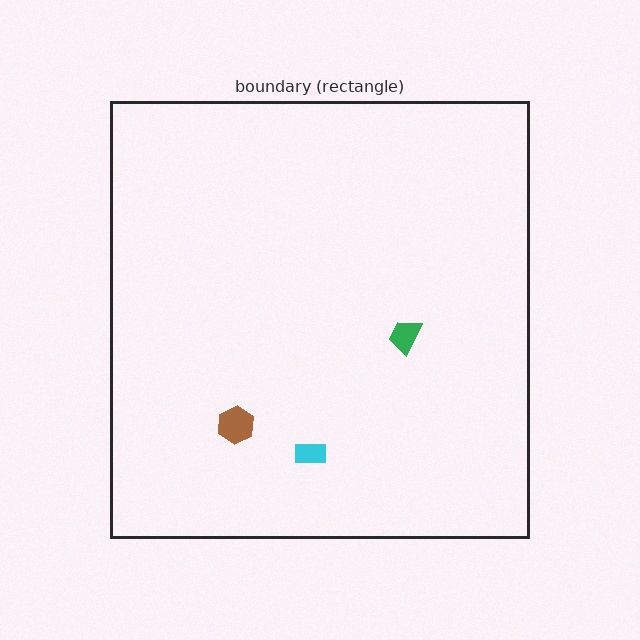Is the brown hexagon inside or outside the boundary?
Inside.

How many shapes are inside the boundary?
3 inside, 0 outside.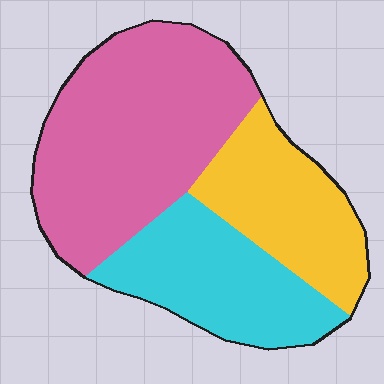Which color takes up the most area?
Pink, at roughly 50%.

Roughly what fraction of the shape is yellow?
Yellow covers roughly 25% of the shape.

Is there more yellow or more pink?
Pink.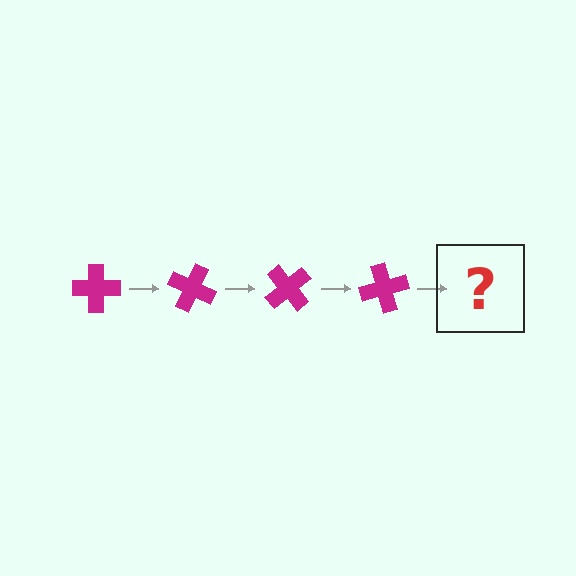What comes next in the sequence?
The next element should be a magenta cross rotated 100 degrees.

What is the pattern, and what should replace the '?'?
The pattern is that the cross rotates 25 degrees each step. The '?' should be a magenta cross rotated 100 degrees.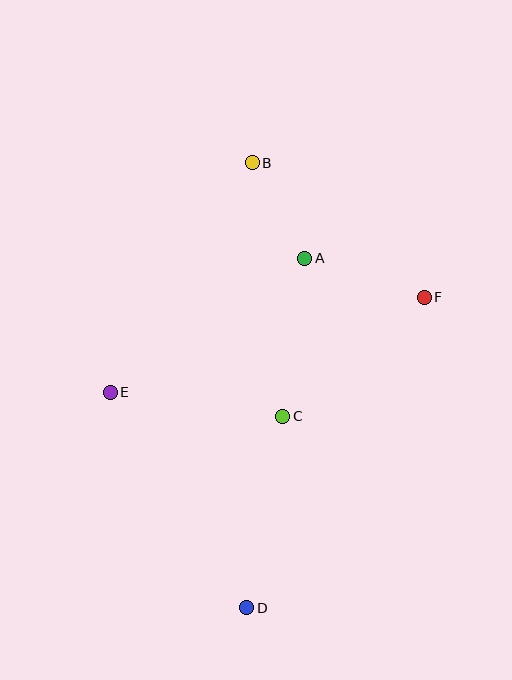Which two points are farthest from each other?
Points B and D are farthest from each other.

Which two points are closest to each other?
Points A and B are closest to each other.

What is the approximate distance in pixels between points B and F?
The distance between B and F is approximately 218 pixels.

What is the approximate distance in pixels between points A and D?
The distance between A and D is approximately 354 pixels.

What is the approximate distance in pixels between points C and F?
The distance between C and F is approximately 185 pixels.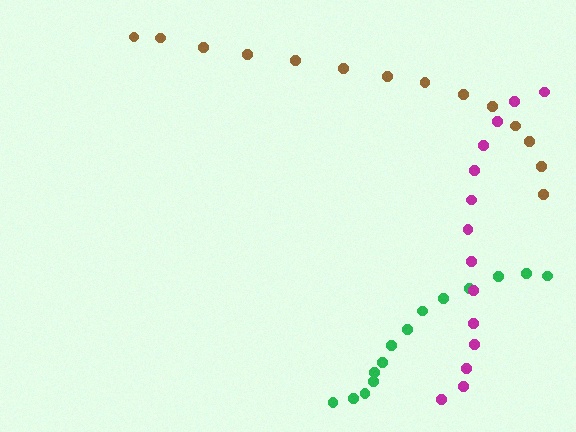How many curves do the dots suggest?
There are 3 distinct paths.